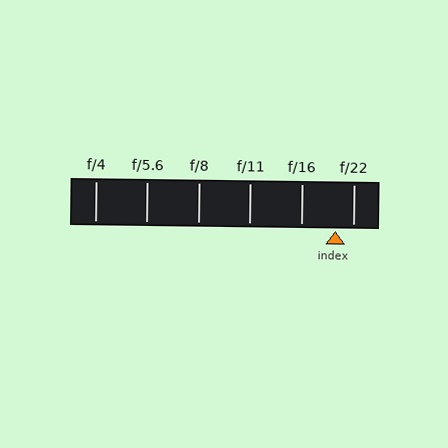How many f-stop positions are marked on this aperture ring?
There are 6 f-stop positions marked.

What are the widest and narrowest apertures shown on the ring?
The widest aperture shown is f/4 and the narrowest is f/22.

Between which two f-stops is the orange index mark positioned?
The index mark is between f/16 and f/22.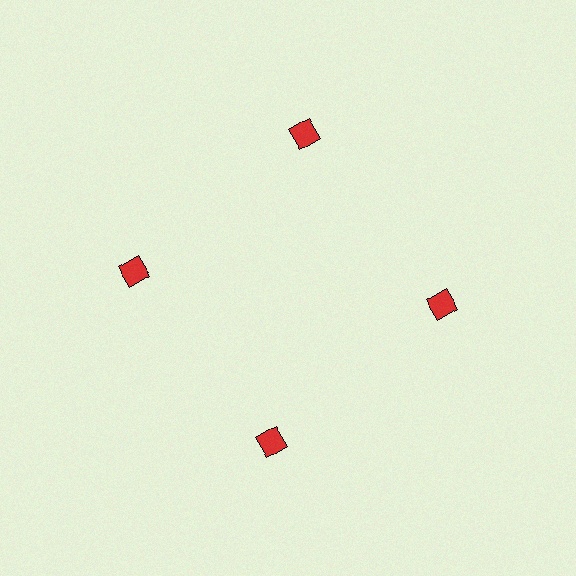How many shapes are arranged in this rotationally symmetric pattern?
There are 4 shapes, arranged in 4 groups of 1.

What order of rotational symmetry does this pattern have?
This pattern has 4-fold rotational symmetry.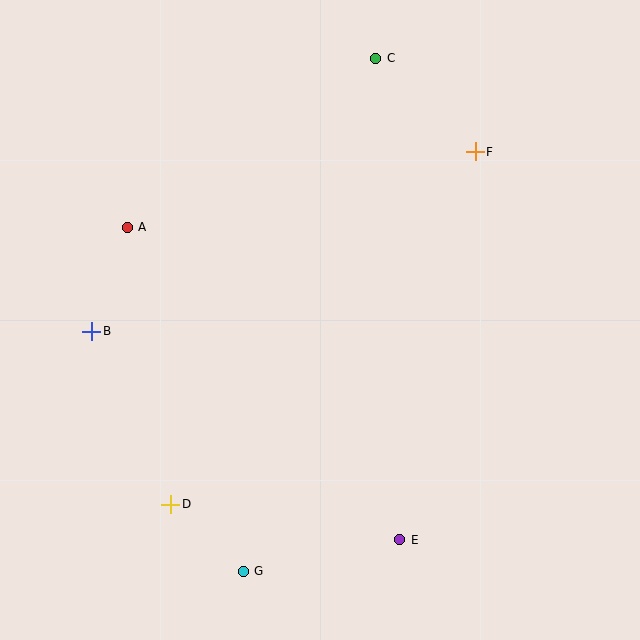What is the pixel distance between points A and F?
The distance between A and F is 356 pixels.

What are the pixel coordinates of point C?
Point C is at (376, 58).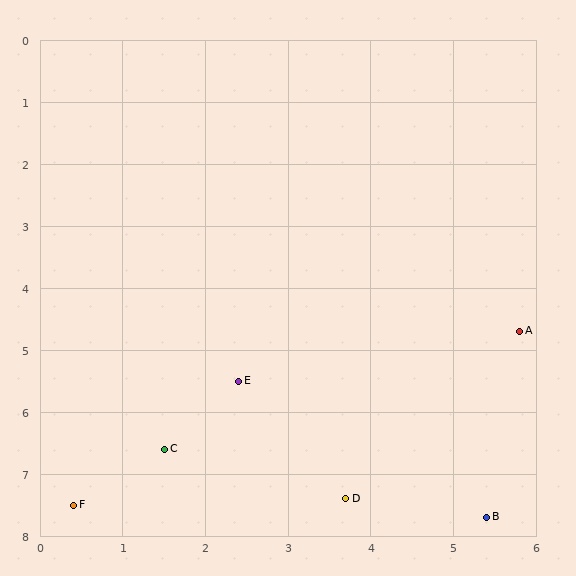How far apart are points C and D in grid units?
Points C and D are about 2.3 grid units apart.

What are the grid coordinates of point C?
Point C is at approximately (1.5, 6.6).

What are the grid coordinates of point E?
Point E is at approximately (2.4, 5.5).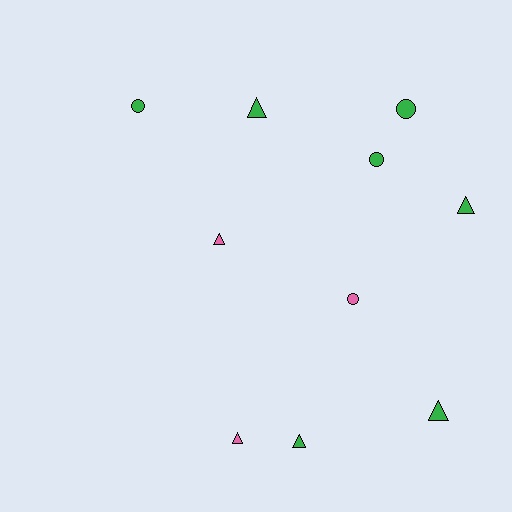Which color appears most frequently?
Green, with 7 objects.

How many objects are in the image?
There are 10 objects.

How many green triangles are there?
There are 4 green triangles.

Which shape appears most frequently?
Triangle, with 6 objects.